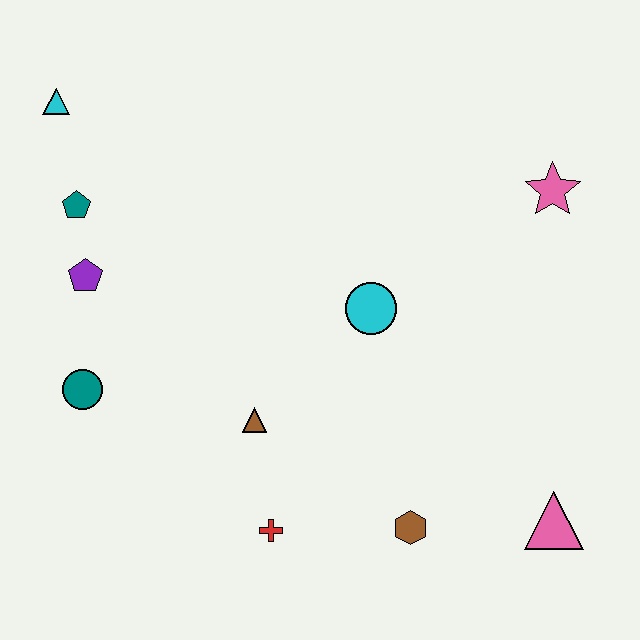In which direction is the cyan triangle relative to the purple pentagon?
The cyan triangle is above the purple pentagon.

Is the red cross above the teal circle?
No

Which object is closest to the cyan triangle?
The teal pentagon is closest to the cyan triangle.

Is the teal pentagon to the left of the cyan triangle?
No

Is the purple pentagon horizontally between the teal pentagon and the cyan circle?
Yes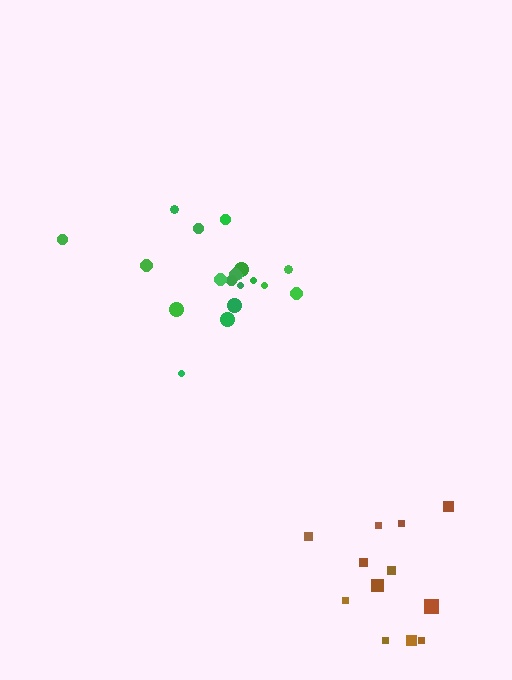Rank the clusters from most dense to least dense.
green, brown.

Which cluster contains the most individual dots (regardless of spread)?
Green (19).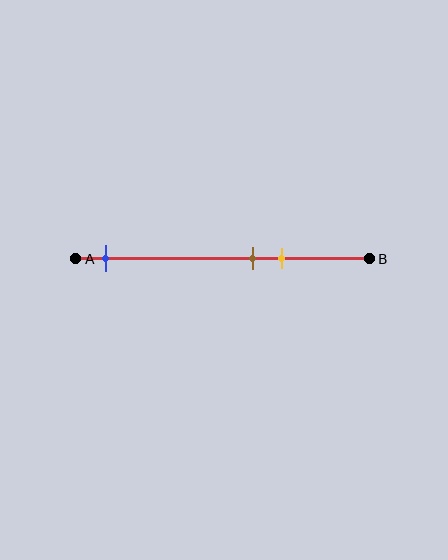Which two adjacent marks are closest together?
The brown and yellow marks are the closest adjacent pair.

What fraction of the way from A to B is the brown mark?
The brown mark is approximately 60% (0.6) of the way from A to B.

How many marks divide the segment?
There are 3 marks dividing the segment.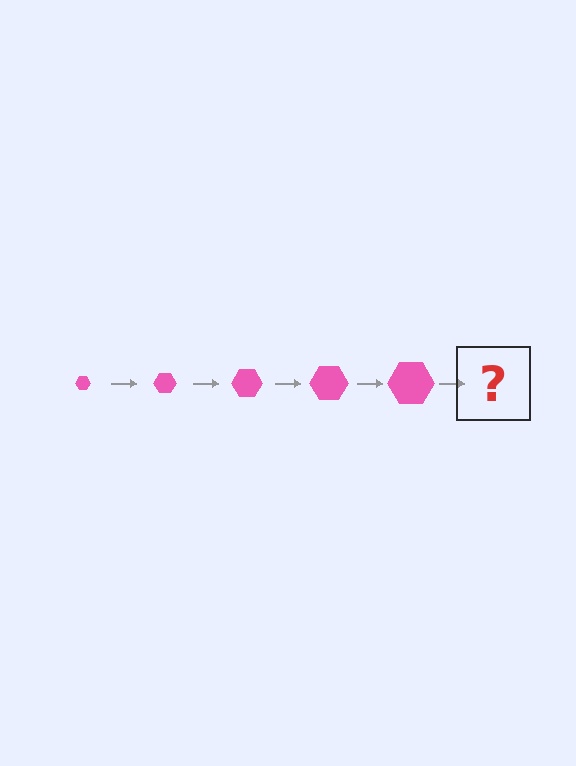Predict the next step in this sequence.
The next step is a pink hexagon, larger than the previous one.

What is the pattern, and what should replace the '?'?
The pattern is that the hexagon gets progressively larger each step. The '?' should be a pink hexagon, larger than the previous one.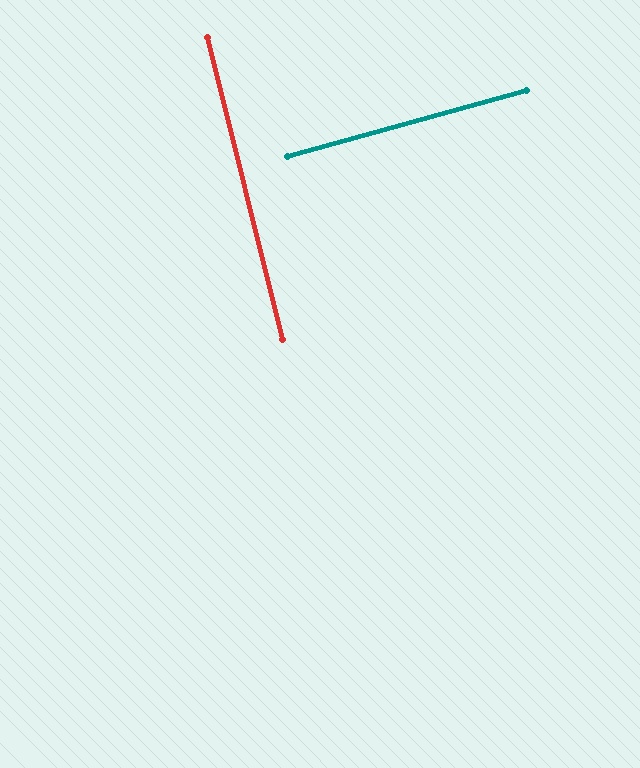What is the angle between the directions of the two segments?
Approximately 89 degrees.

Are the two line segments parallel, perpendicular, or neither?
Perpendicular — they meet at approximately 89°.